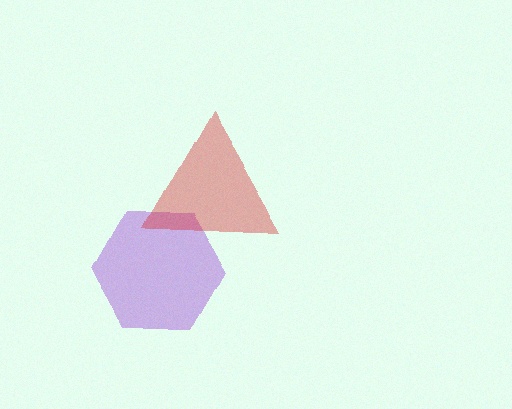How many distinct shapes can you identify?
There are 2 distinct shapes: a purple hexagon, a red triangle.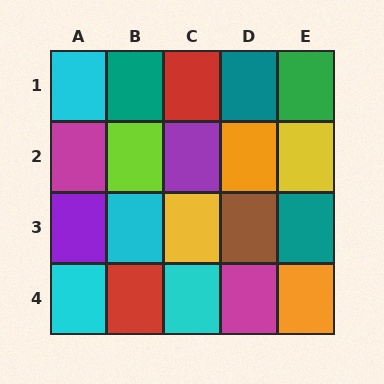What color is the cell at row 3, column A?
Purple.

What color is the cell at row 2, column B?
Lime.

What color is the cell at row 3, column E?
Teal.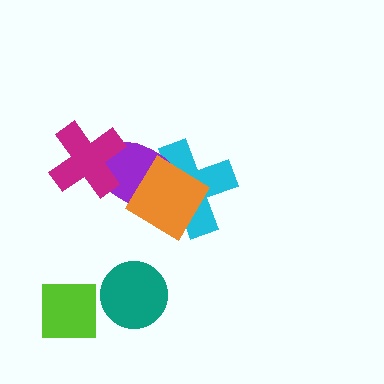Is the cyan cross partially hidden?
Yes, it is partially covered by another shape.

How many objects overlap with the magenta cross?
1 object overlaps with the magenta cross.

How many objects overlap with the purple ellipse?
3 objects overlap with the purple ellipse.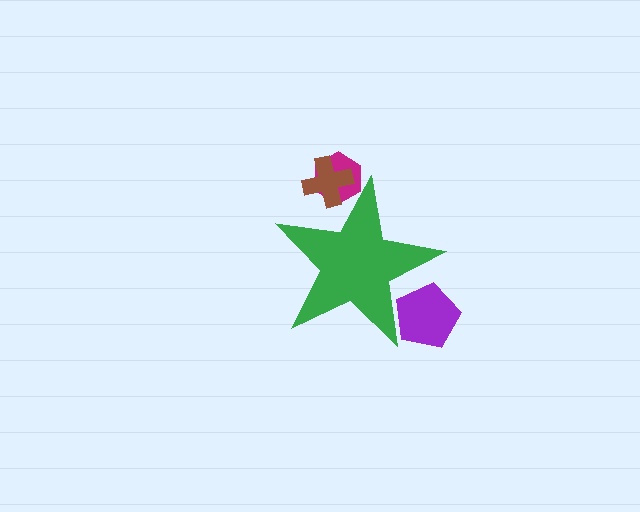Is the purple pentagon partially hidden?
Yes, the purple pentagon is partially hidden behind the green star.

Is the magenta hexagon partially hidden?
Yes, the magenta hexagon is partially hidden behind the green star.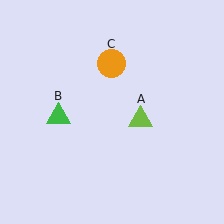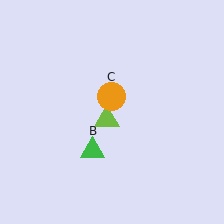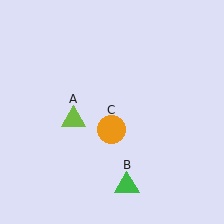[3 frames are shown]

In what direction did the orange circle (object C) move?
The orange circle (object C) moved down.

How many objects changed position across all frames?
3 objects changed position: lime triangle (object A), green triangle (object B), orange circle (object C).